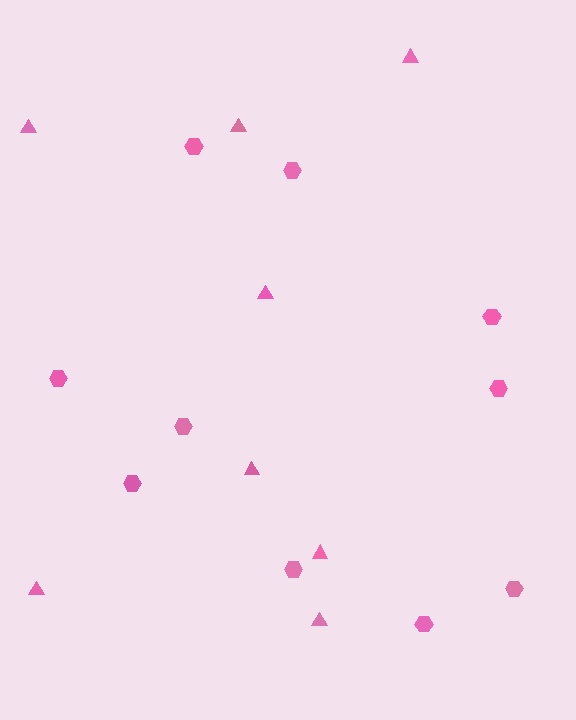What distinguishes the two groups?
There are 2 groups: one group of triangles (8) and one group of hexagons (10).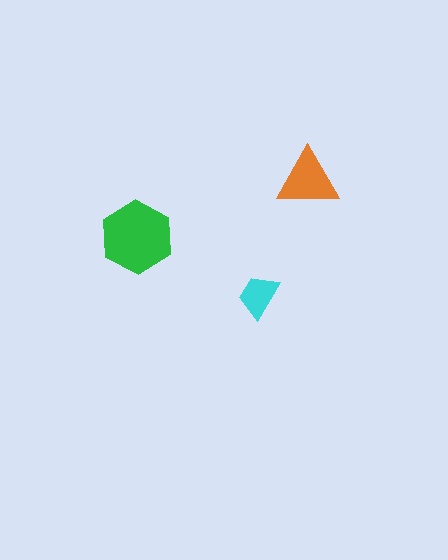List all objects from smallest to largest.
The cyan trapezoid, the orange triangle, the green hexagon.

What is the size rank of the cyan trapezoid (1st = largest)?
3rd.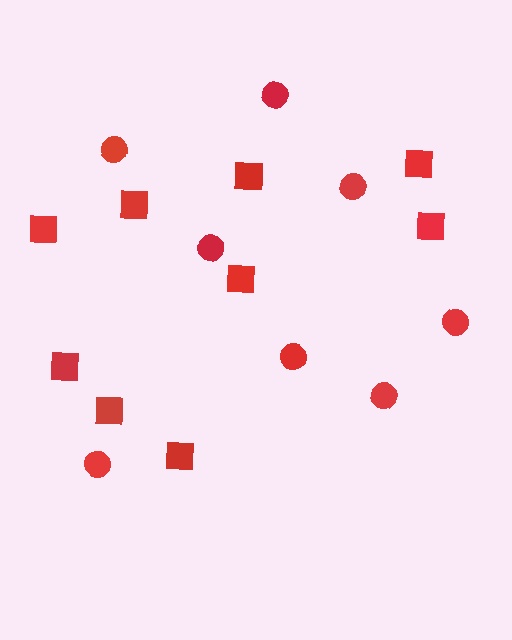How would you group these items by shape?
There are 2 groups: one group of squares (9) and one group of circles (8).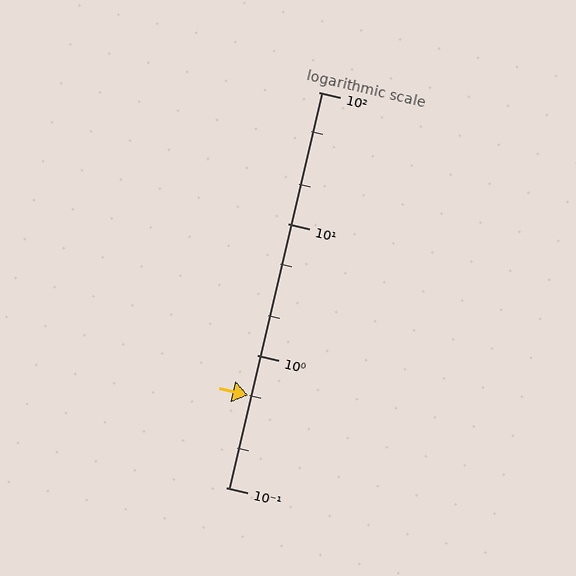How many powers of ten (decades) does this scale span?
The scale spans 3 decades, from 0.1 to 100.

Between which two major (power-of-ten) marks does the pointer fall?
The pointer is between 0.1 and 1.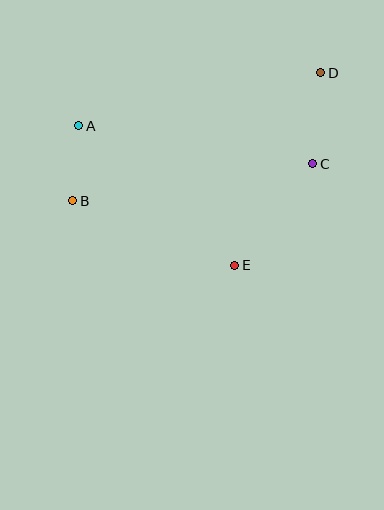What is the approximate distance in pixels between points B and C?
The distance between B and C is approximately 243 pixels.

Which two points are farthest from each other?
Points B and D are farthest from each other.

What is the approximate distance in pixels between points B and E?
The distance between B and E is approximately 174 pixels.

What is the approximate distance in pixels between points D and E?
The distance between D and E is approximately 211 pixels.